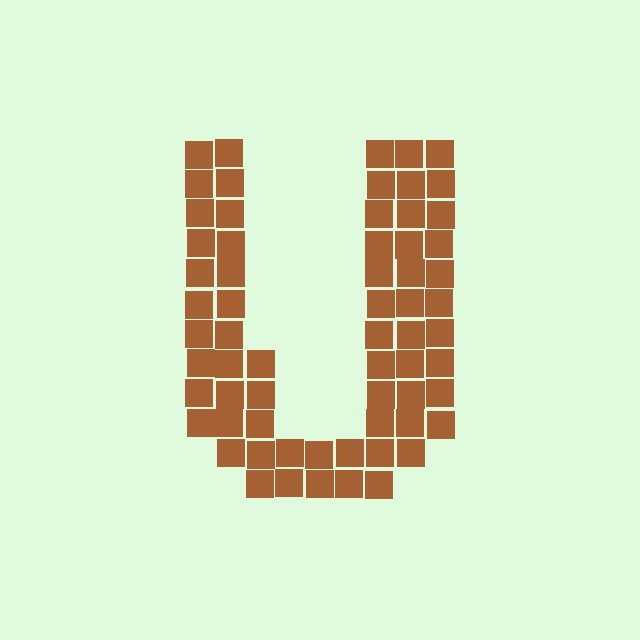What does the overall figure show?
The overall figure shows the letter U.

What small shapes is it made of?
It is made of small squares.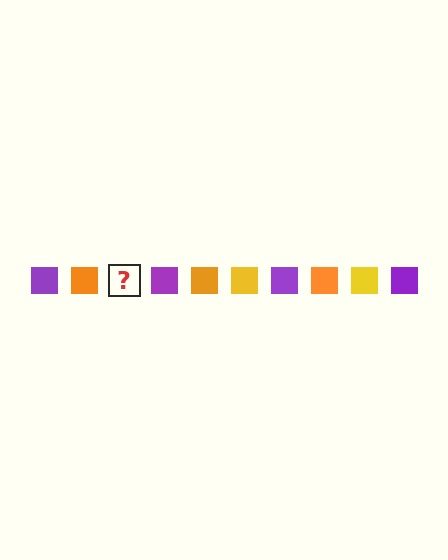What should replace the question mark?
The question mark should be replaced with a yellow square.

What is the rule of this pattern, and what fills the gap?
The rule is that the pattern cycles through purple, orange, yellow squares. The gap should be filled with a yellow square.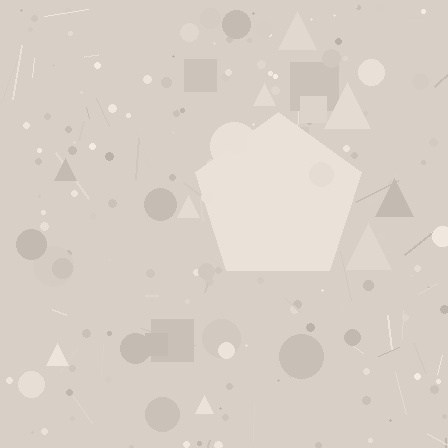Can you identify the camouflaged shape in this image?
The camouflaged shape is a pentagon.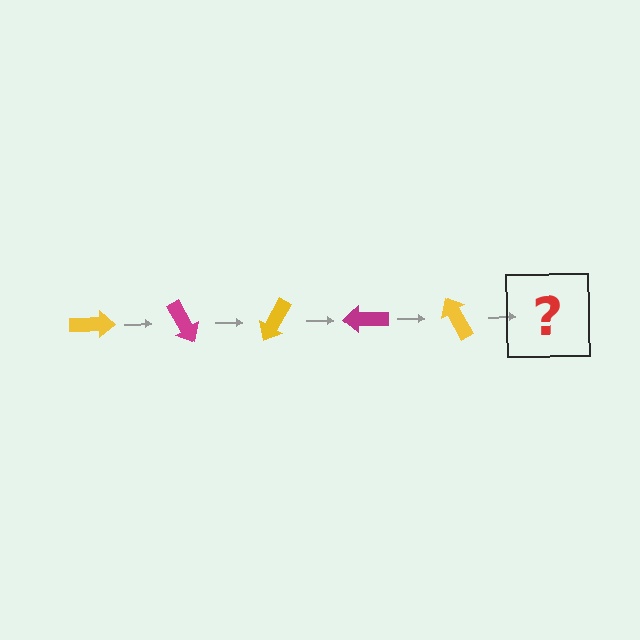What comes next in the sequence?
The next element should be a magenta arrow, rotated 300 degrees from the start.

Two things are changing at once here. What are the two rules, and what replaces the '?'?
The two rules are that it rotates 60 degrees each step and the color cycles through yellow and magenta. The '?' should be a magenta arrow, rotated 300 degrees from the start.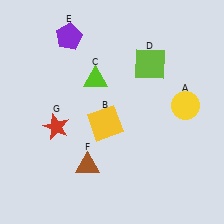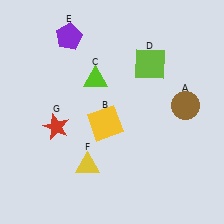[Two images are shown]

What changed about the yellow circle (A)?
In Image 1, A is yellow. In Image 2, it changed to brown.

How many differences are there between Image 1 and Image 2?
There are 2 differences between the two images.